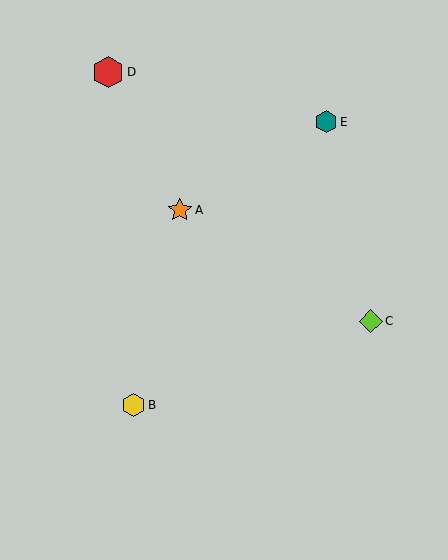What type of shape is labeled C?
Shape C is a lime diamond.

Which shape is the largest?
The red hexagon (labeled D) is the largest.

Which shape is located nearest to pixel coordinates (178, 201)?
The orange star (labeled A) at (180, 210) is nearest to that location.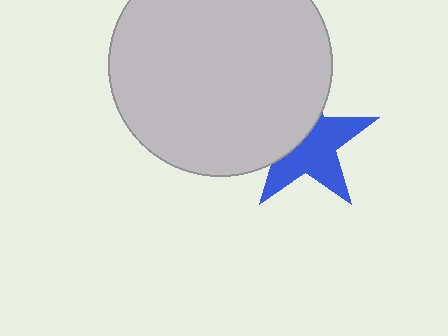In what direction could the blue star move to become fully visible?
The blue star could move toward the lower-right. That would shift it out from behind the light gray circle entirely.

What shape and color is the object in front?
The object in front is a light gray circle.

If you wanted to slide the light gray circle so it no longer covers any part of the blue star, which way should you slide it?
Slide it toward the upper-left — that is the most direct way to separate the two shapes.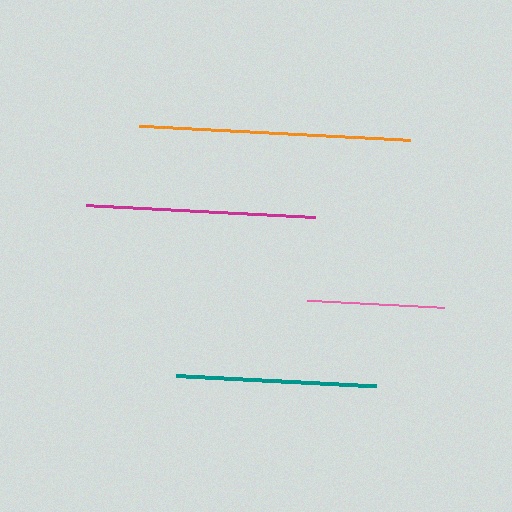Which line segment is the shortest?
The pink line is the shortest at approximately 137 pixels.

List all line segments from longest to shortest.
From longest to shortest: orange, magenta, teal, pink.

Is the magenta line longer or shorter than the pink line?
The magenta line is longer than the pink line.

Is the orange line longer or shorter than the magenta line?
The orange line is longer than the magenta line.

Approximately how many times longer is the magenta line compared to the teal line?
The magenta line is approximately 1.1 times the length of the teal line.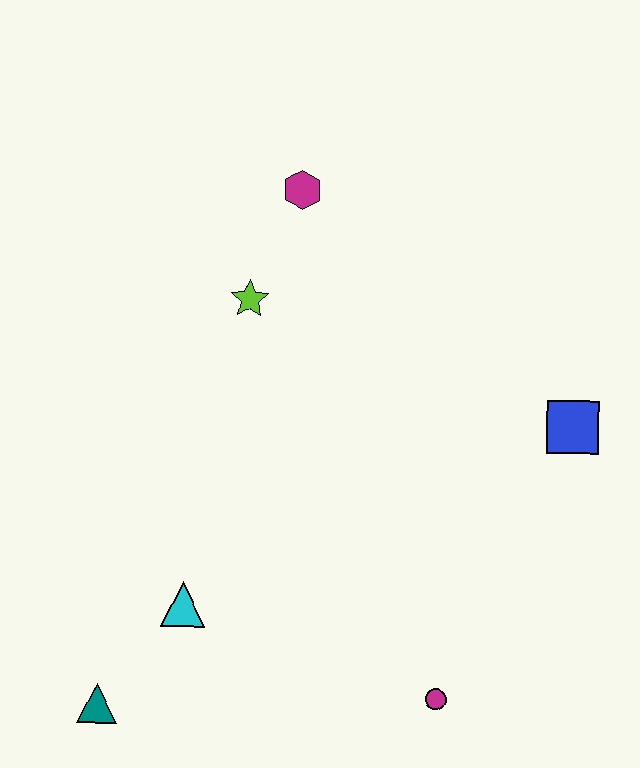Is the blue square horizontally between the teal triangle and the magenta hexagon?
No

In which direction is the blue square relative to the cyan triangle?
The blue square is to the right of the cyan triangle.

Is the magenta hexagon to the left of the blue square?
Yes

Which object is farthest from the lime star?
The magenta circle is farthest from the lime star.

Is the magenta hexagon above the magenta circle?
Yes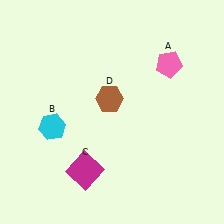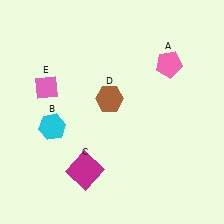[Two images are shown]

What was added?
A pink diamond (E) was added in Image 2.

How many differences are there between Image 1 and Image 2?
There is 1 difference between the two images.